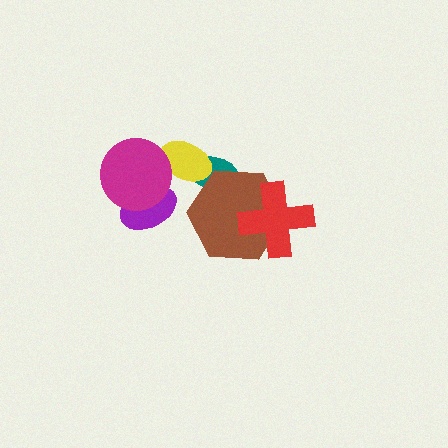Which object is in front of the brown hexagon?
The red cross is in front of the brown hexagon.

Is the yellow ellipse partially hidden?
Yes, it is partially covered by another shape.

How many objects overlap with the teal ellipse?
2 objects overlap with the teal ellipse.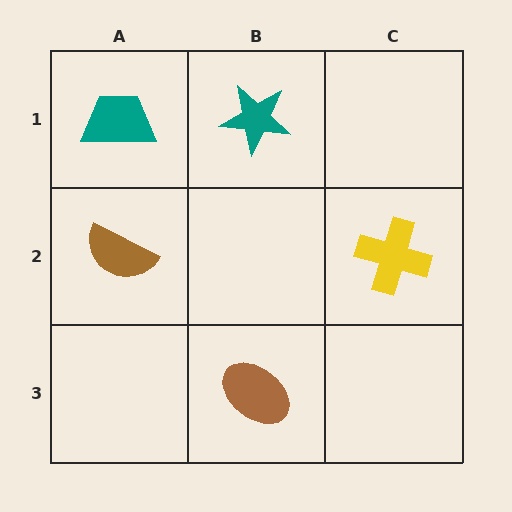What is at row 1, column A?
A teal trapezoid.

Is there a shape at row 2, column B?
No, that cell is empty.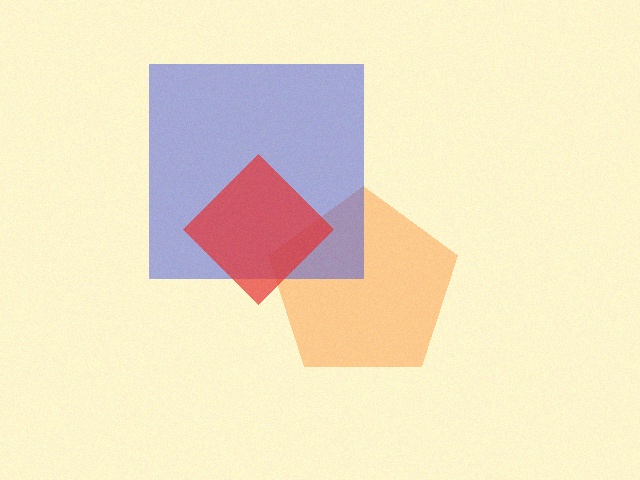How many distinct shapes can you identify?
There are 3 distinct shapes: an orange pentagon, a blue square, a red diamond.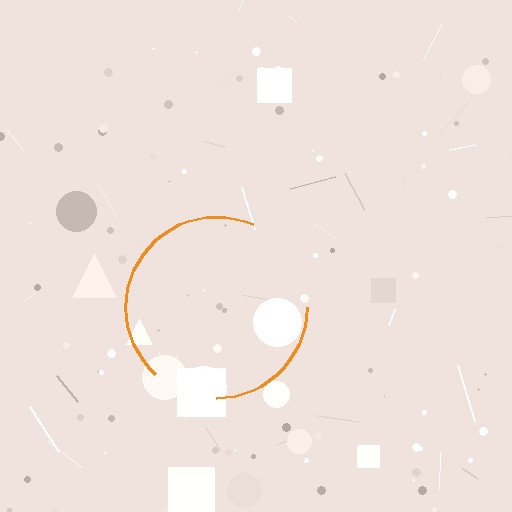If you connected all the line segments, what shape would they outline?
They would outline a circle.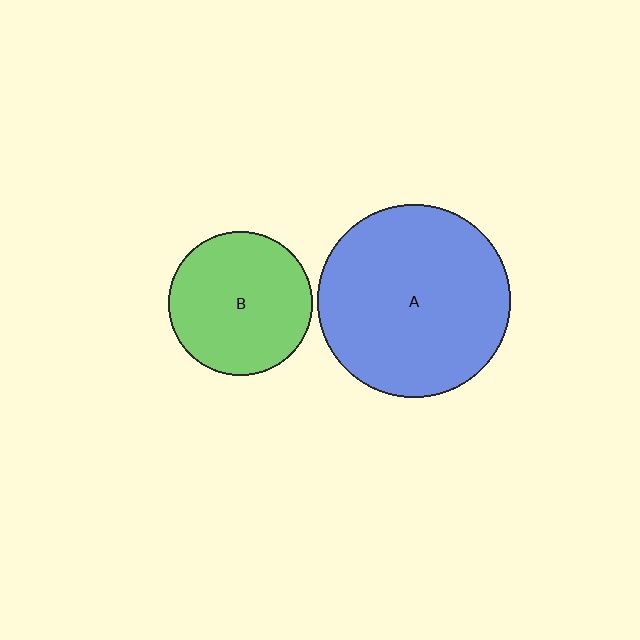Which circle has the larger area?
Circle A (blue).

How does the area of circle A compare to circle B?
Approximately 1.8 times.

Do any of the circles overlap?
No, none of the circles overlap.